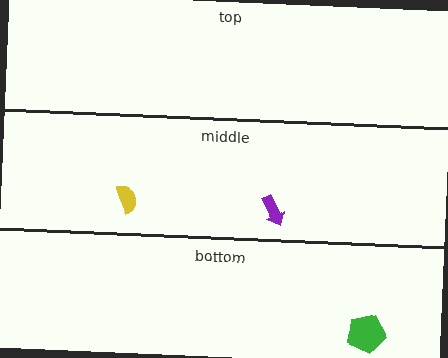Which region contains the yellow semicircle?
The middle region.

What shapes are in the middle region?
The purple arrow, the yellow semicircle.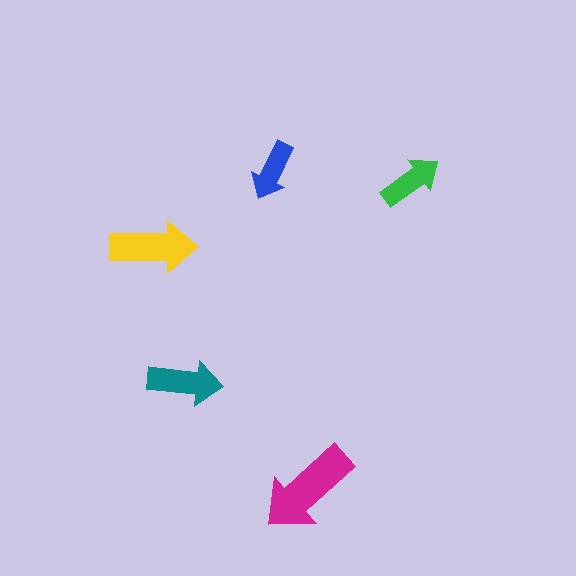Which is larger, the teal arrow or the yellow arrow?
The yellow one.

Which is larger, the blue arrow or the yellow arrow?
The yellow one.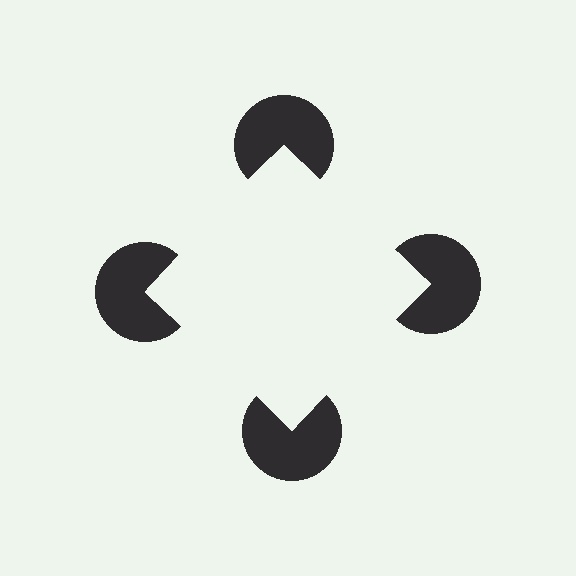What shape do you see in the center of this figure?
An illusory square — its edges are inferred from the aligned wedge cuts in the pac-man discs, not physically drawn.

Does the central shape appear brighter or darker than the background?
It typically appears slightly brighter than the background, even though no actual brightness change is drawn.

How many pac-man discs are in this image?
There are 4 — one at each vertex of the illusory square.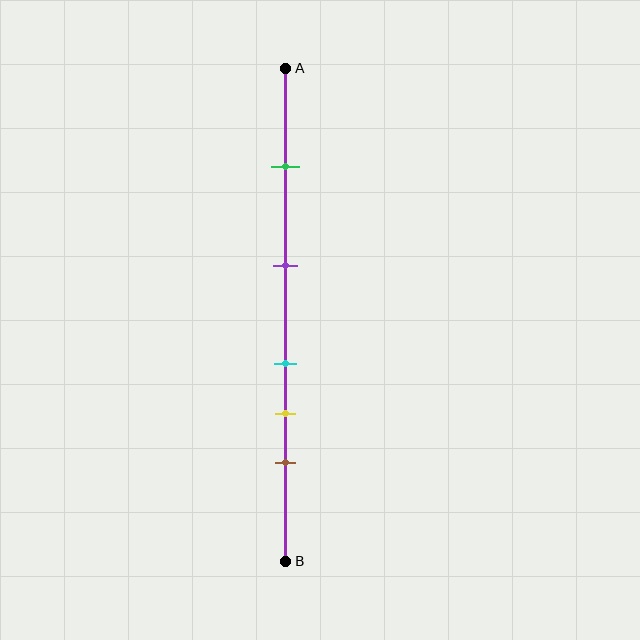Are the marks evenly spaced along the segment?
No, the marks are not evenly spaced.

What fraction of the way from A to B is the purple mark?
The purple mark is approximately 40% (0.4) of the way from A to B.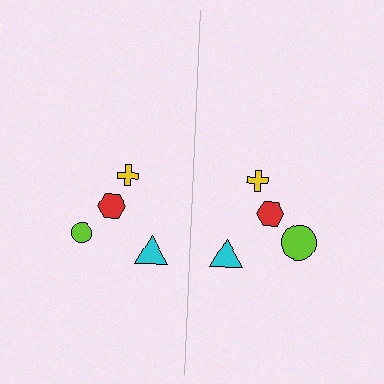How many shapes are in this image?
There are 8 shapes in this image.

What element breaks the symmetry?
The lime circle on the right side has a different size than its mirror counterpart.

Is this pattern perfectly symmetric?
No, the pattern is not perfectly symmetric. The lime circle on the right side has a different size than its mirror counterpart.